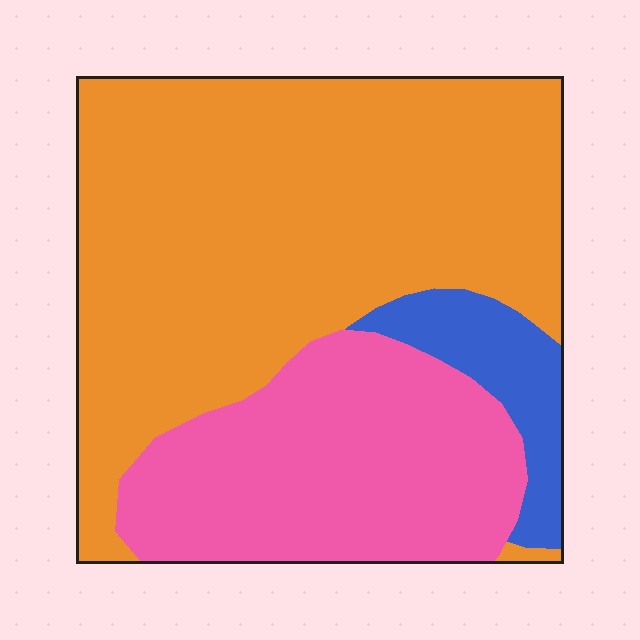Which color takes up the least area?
Blue, at roughly 10%.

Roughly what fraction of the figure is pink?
Pink takes up between a sixth and a third of the figure.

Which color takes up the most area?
Orange, at roughly 60%.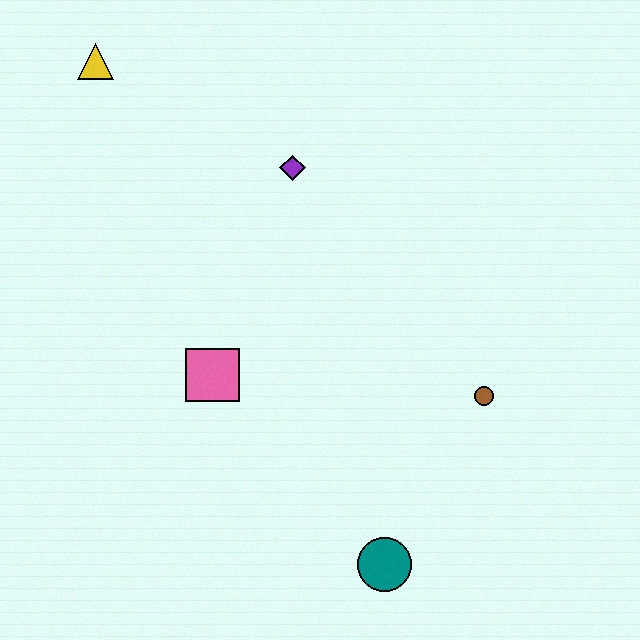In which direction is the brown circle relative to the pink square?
The brown circle is to the right of the pink square.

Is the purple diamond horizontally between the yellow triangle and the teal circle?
Yes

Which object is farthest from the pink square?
The yellow triangle is farthest from the pink square.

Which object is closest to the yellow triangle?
The purple diamond is closest to the yellow triangle.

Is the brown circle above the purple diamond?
No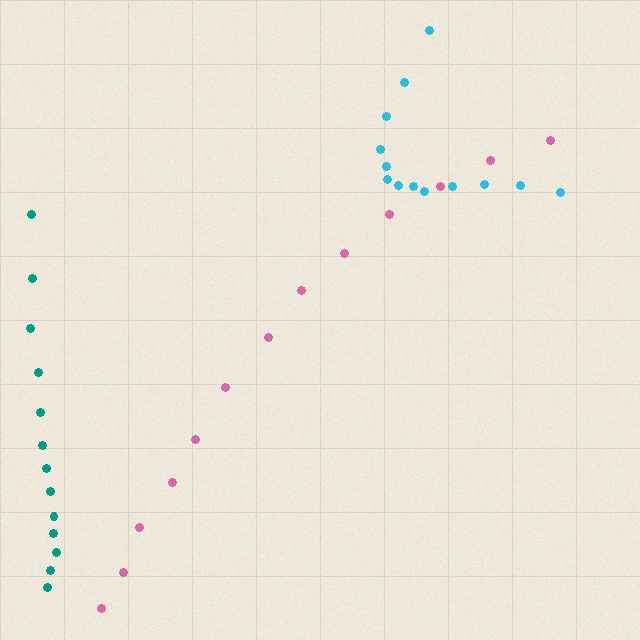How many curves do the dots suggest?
There are 3 distinct paths.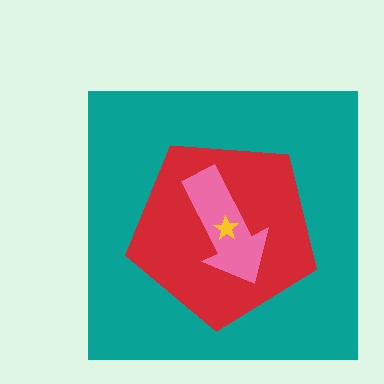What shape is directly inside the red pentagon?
The pink arrow.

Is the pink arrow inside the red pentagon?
Yes.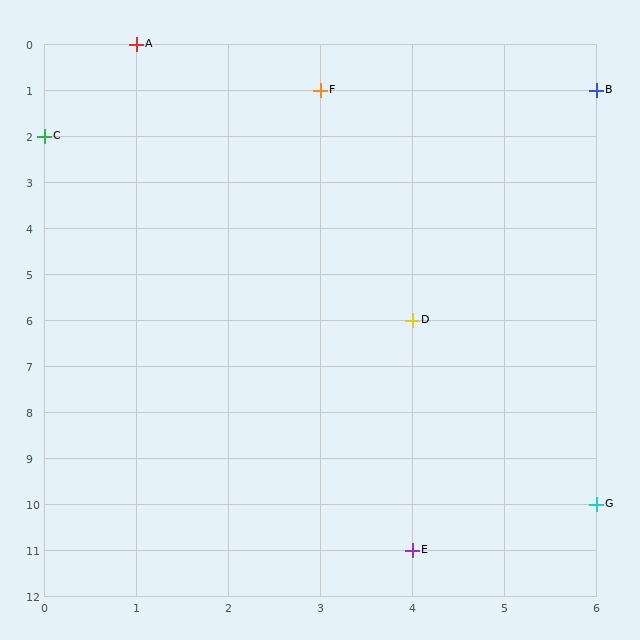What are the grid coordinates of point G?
Point G is at grid coordinates (6, 10).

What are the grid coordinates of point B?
Point B is at grid coordinates (6, 1).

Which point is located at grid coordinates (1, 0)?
Point A is at (1, 0).